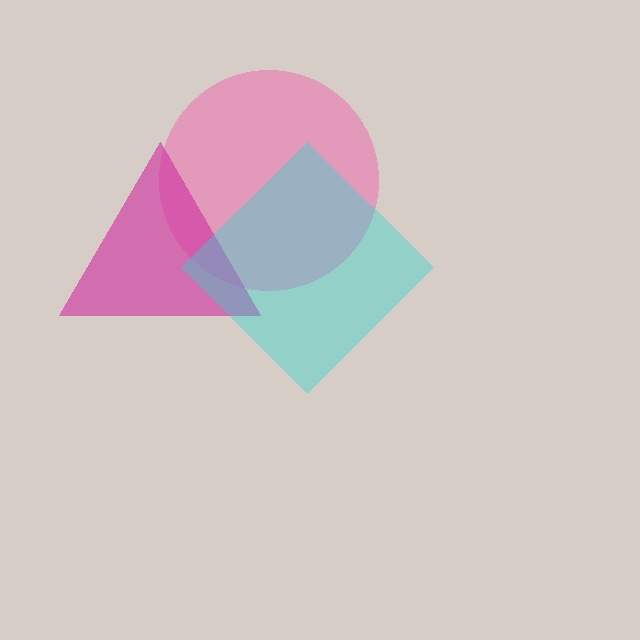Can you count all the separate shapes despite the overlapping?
Yes, there are 3 separate shapes.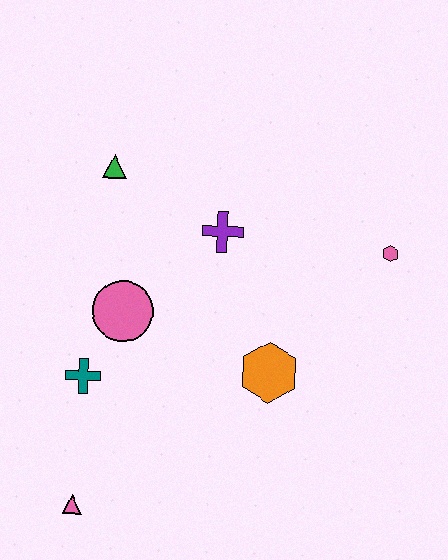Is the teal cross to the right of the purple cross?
No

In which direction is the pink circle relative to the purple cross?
The pink circle is to the left of the purple cross.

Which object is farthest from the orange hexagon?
The green triangle is farthest from the orange hexagon.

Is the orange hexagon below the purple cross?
Yes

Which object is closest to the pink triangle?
The teal cross is closest to the pink triangle.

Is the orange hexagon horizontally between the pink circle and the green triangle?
No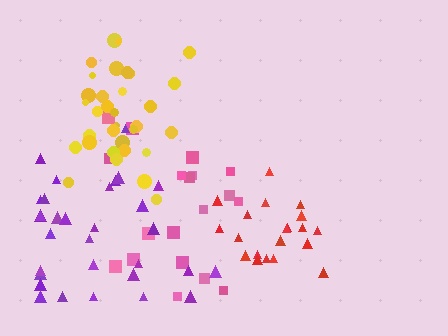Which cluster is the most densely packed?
Yellow.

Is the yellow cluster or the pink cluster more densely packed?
Yellow.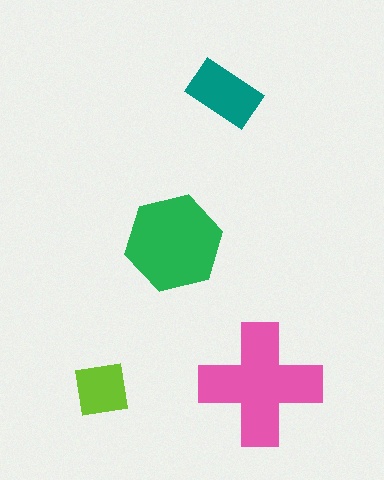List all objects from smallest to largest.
The lime square, the teal rectangle, the green hexagon, the pink cross.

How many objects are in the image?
There are 4 objects in the image.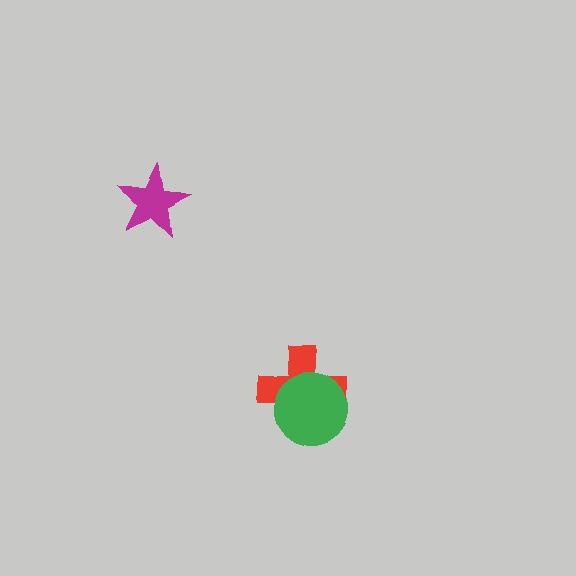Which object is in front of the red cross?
The green circle is in front of the red cross.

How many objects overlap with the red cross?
1 object overlaps with the red cross.